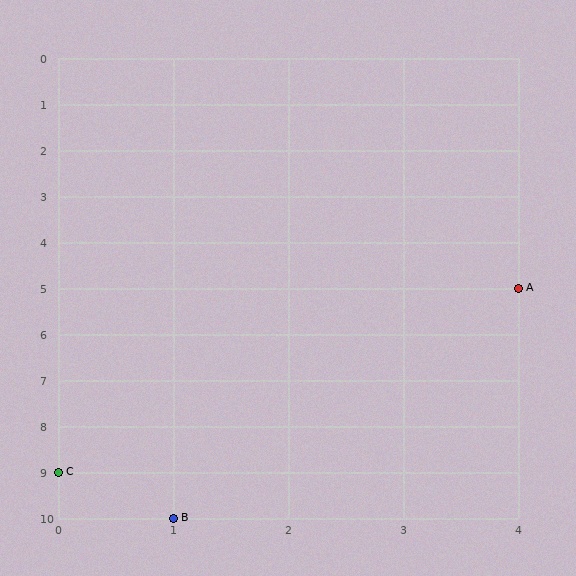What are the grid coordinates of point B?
Point B is at grid coordinates (1, 10).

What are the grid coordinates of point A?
Point A is at grid coordinates (4, 5).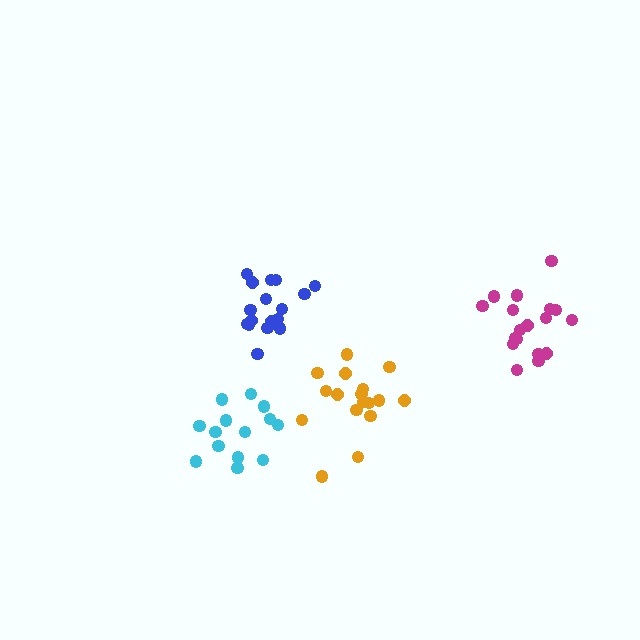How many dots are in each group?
Group 1: 17 dots, Group 2: 18 dots, Group 3: 14 dots, Group 4: 18 dots (67 total).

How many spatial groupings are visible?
There are 4 spatial groupings.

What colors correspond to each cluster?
The clusters are colored: blue, orange, cyan, magenta.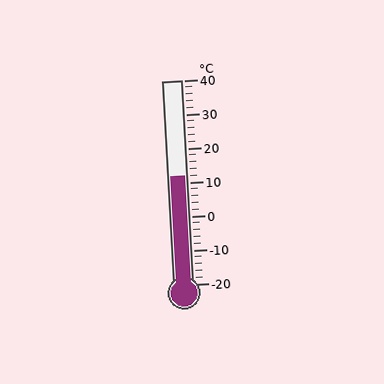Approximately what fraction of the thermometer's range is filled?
The thermometer is filled to approximately 55% of its range.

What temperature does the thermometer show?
The thermometer shows approximately 12°C.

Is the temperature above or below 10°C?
The temperature is above 10°C.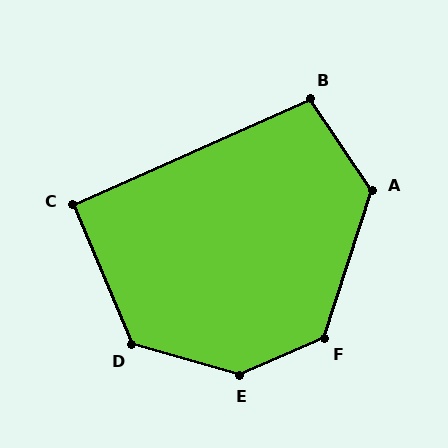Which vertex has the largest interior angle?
E, at approximately 141 degrees.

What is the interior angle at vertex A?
Approximately 128 degrees (obtuse).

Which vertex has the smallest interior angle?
C, at approximately 91 degrees.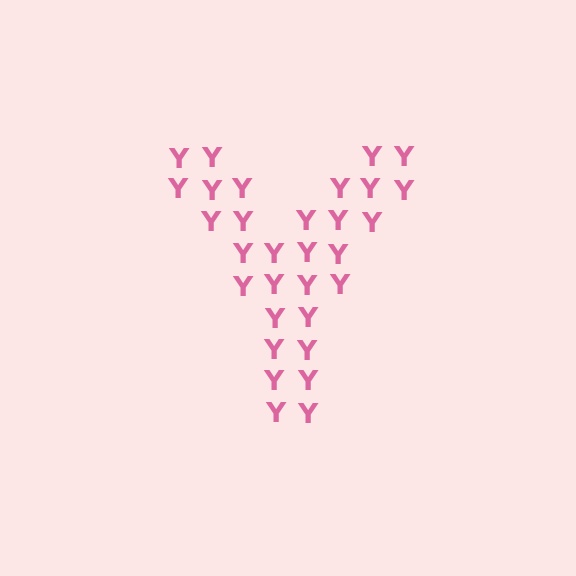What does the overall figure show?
The overall figure shows the letter Y.